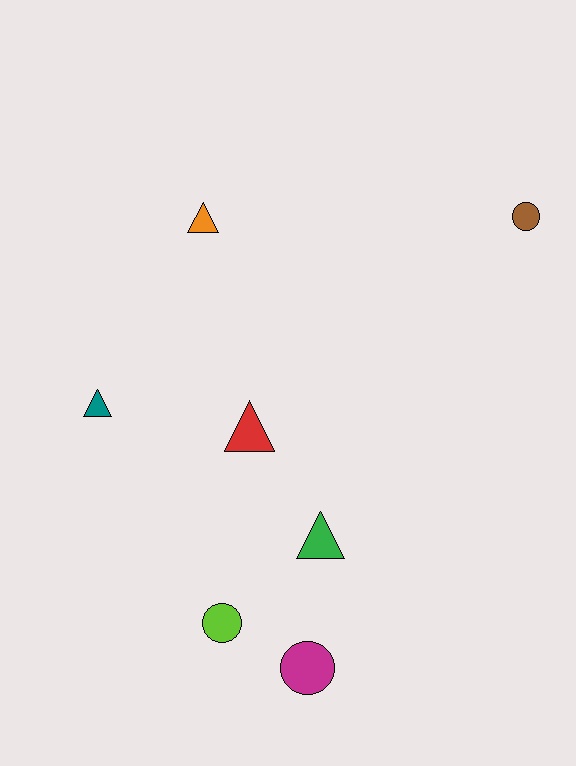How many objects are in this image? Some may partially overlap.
There are 7 objects.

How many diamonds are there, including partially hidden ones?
There are no diamonds.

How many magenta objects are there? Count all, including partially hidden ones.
There is 1 magenta object.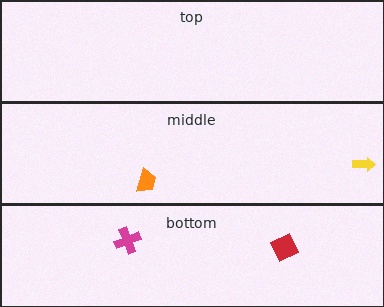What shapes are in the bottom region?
The magenta cross, the red square.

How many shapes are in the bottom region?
2.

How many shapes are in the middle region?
2.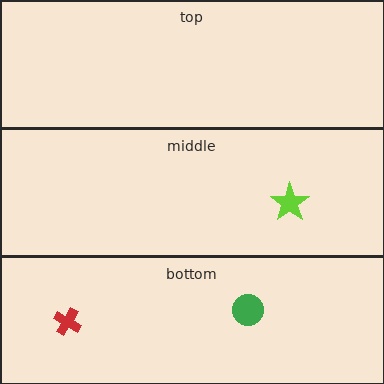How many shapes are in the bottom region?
2.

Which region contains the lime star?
The middle region.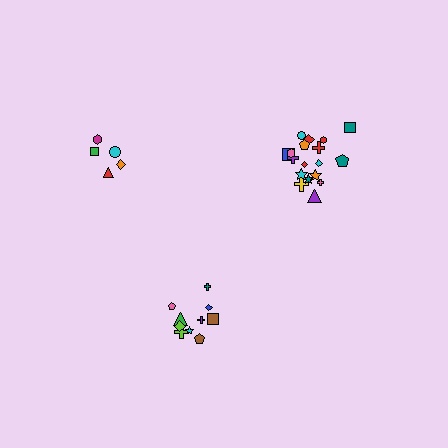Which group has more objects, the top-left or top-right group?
The top-right group.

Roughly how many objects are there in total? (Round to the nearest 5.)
Roughly 35 objects in total.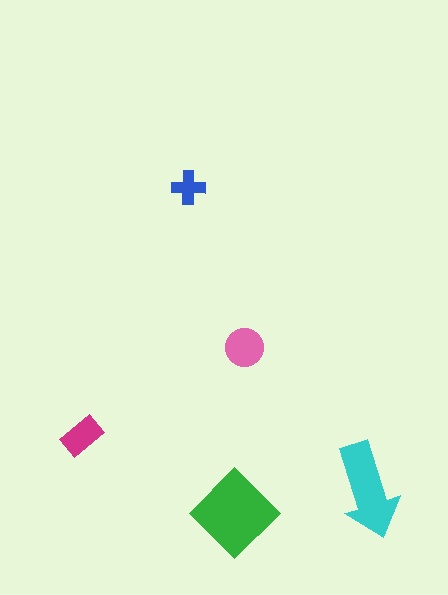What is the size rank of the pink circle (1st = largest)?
3rd.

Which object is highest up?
The blue cross is topmost.